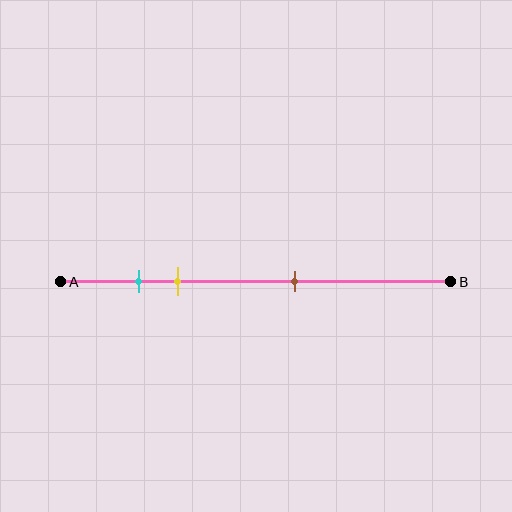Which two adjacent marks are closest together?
The cyan and yellow marks are the closest adjacent pair.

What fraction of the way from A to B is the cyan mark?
The cyan mark is approximately 20% (0.2) of the way from A to B.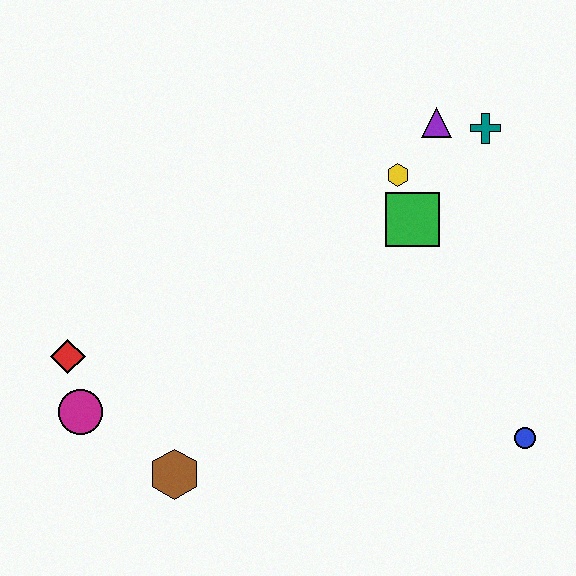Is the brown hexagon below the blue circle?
Yes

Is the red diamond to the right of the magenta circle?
No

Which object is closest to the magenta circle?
The red diamond is closest to the magenta circle.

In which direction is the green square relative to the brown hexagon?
The green square is above the brown hexagon.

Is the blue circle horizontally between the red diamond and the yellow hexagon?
No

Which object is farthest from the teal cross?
The magenta circle is farthest from the teal cross.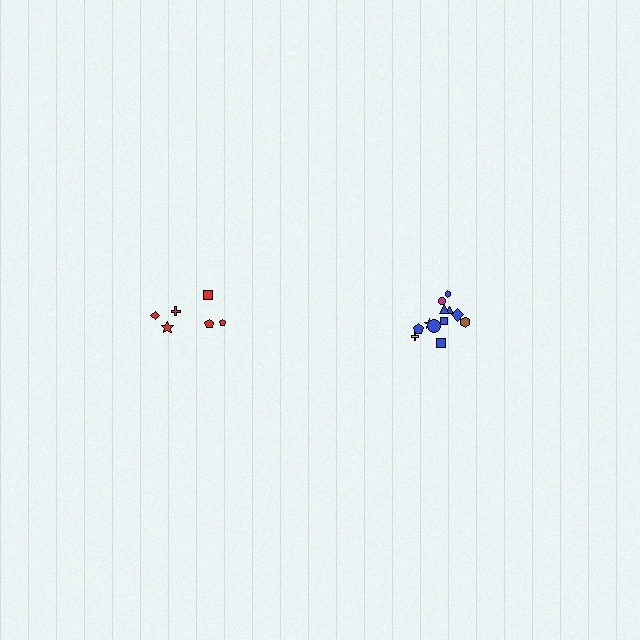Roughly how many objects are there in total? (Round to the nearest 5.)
Roughly 20 objects in total.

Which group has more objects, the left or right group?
The right group.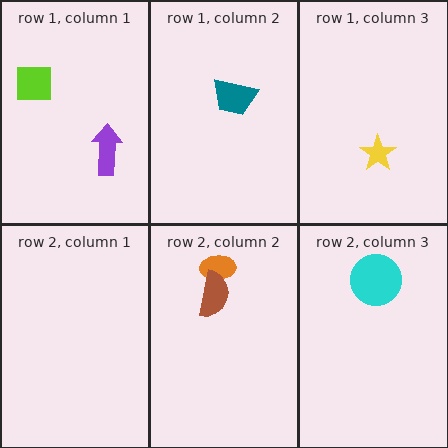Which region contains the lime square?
The row 1, column 1 region.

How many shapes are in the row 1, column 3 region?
1.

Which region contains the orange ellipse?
The row 2, column 2 region.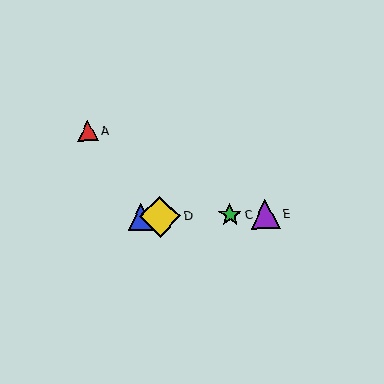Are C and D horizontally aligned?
Yes, both are at y≈215.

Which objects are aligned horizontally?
Objects B, C, D, E are aligned horizontally.